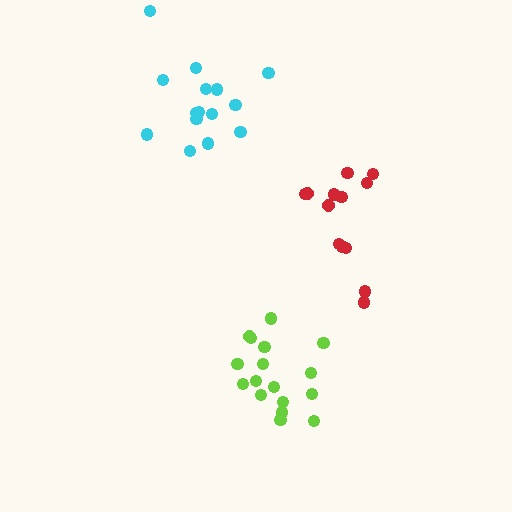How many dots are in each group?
Group 1: 13 dots, Group 2: 17 dots, Group 3: 15 dots (45 total).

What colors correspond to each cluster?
The clusters are colored: red, lime, cyan.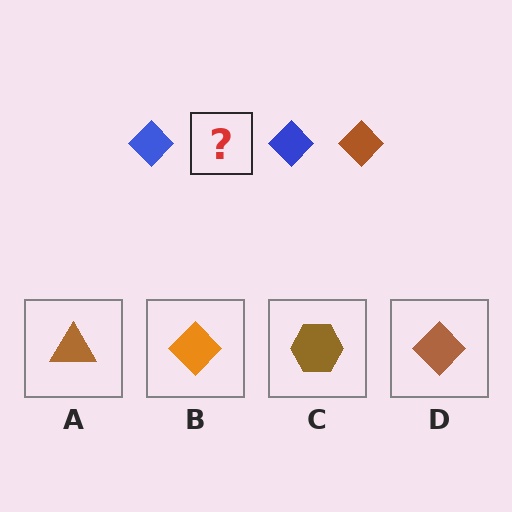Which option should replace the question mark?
Option D.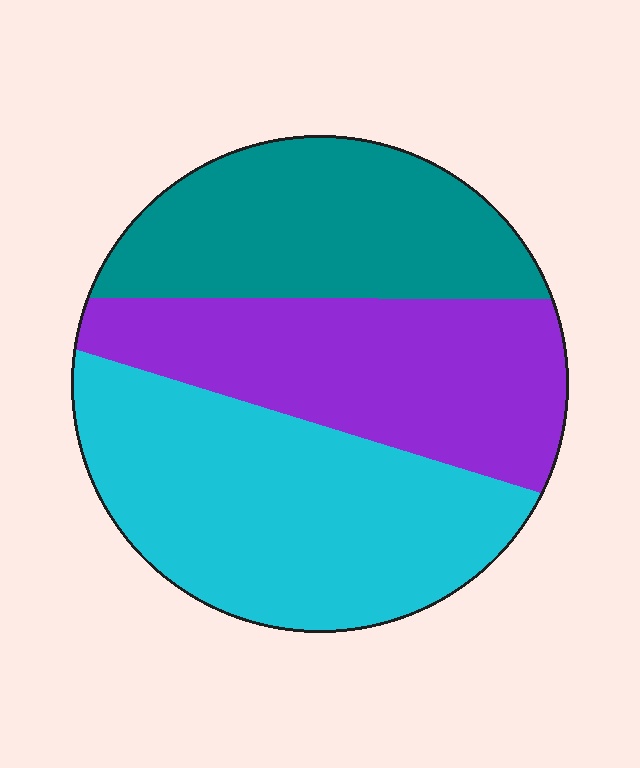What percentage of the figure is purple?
Purple covers about 30% of the figure.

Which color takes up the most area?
Cyan, at roughly 40%.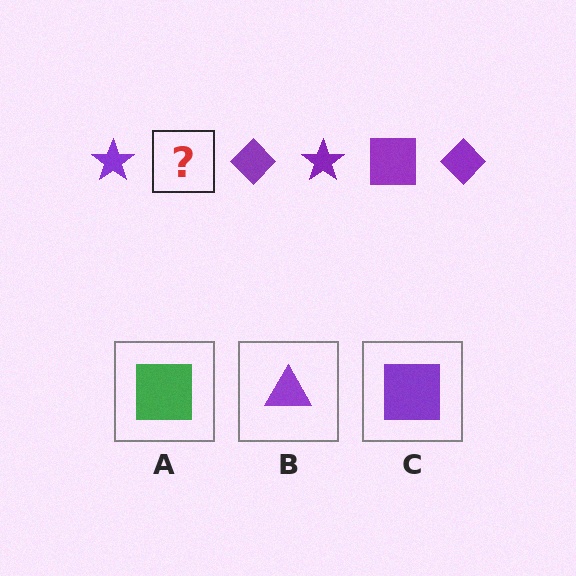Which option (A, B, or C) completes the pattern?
C.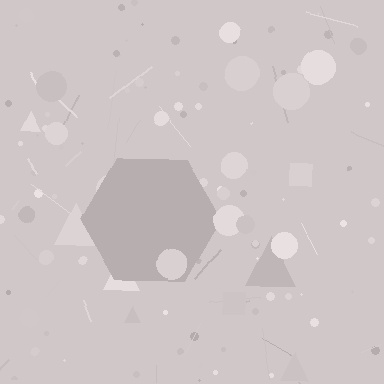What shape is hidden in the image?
A hexagon is hidden in the image.